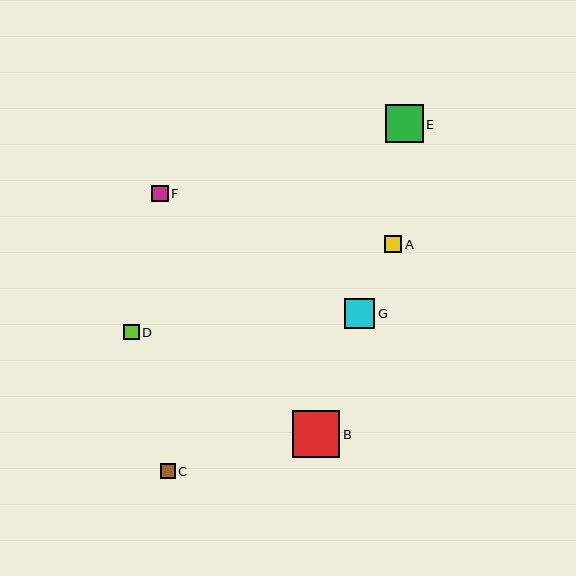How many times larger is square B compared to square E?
Square B is approximately 1.2 times the size of square E.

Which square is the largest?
Square B is the largest with a size of approximately 47 pixels.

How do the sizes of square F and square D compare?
Square F and square D are approximately the same size.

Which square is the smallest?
Square C is the smallest with a size of approximately 15 pixels.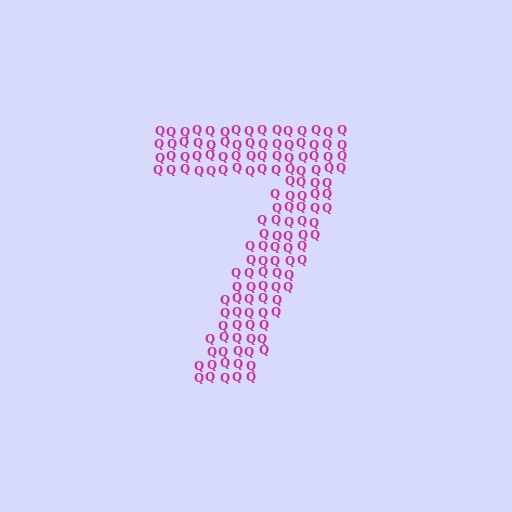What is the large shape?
The large shape is the digit 7.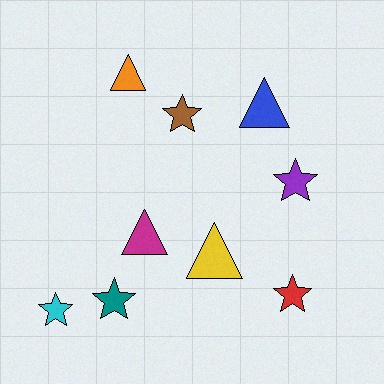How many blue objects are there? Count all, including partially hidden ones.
There is 1 blue object.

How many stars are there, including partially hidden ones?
There are 5 stars.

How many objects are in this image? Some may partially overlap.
There are 9 objects.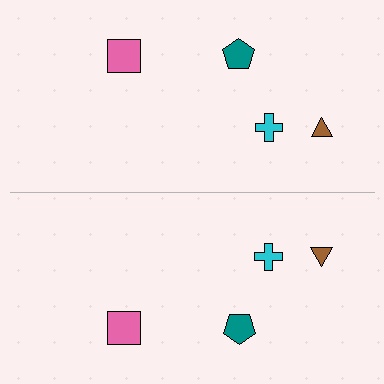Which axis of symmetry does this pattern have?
The pattern has a horizontal axis of symmetry running through the center of the image.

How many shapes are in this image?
There are 8 shapes in this image.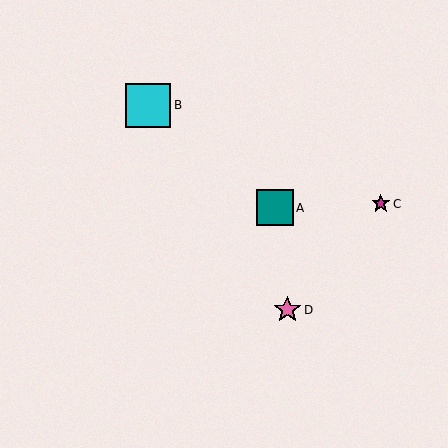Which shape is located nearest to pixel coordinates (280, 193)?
The teal square (labeled A) at (275, 208) is nearest to that location.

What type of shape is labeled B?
Shape B is a cyan square.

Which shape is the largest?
The cyan square (labeled B) is the largest.